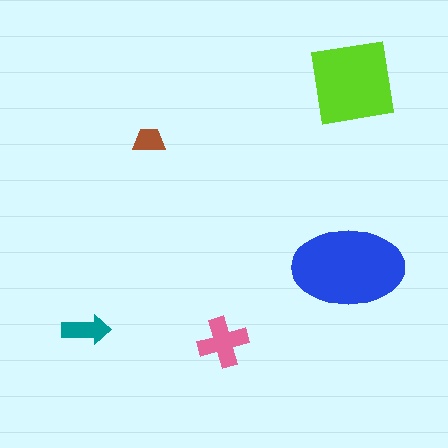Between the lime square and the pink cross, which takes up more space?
The lime square.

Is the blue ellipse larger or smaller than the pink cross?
Larger.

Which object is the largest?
The blue ellipse.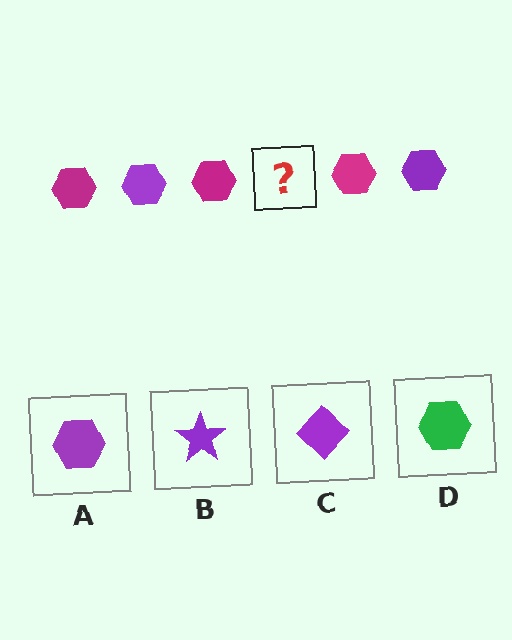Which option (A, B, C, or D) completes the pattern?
A.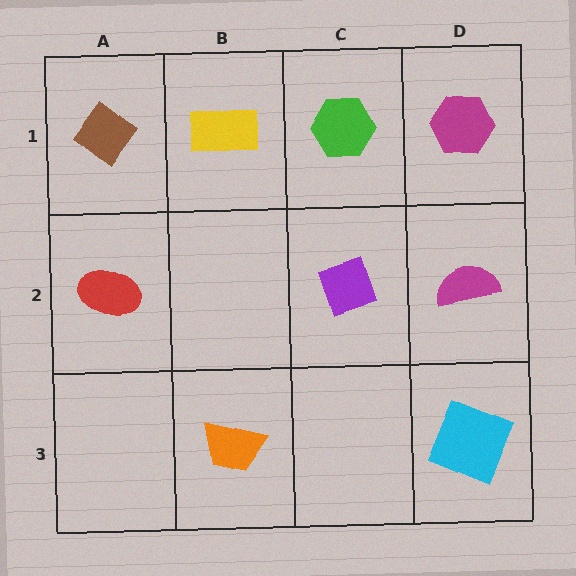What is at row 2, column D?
A magenta semicircle.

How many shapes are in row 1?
4 shapes.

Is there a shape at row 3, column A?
No, that cell is empty.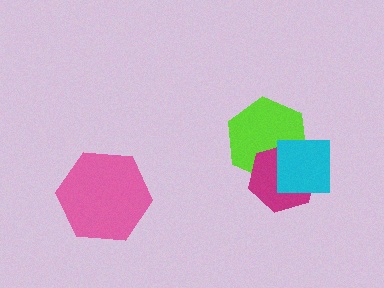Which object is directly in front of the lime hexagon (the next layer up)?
The magenta hexagon is directly in front of the lime hexagon.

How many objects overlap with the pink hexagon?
0 objects overlap with the pink hexagon.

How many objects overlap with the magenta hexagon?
2 objects overlap with the magenta hexagon.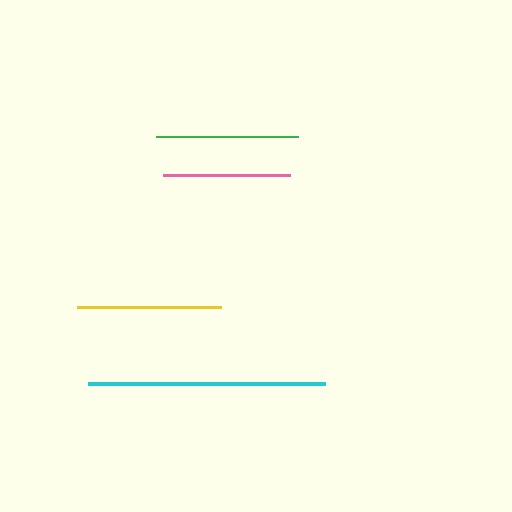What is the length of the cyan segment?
The cyan segment is approximately 237 pixels long.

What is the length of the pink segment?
The pink segment is approximately 126 pixels long.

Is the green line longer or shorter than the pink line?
The green line is longer than the pink line.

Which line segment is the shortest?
The pink line is the shortest at approximately 126 pixels.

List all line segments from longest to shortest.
From longest to shortest: cyan, yellow, green, pink.